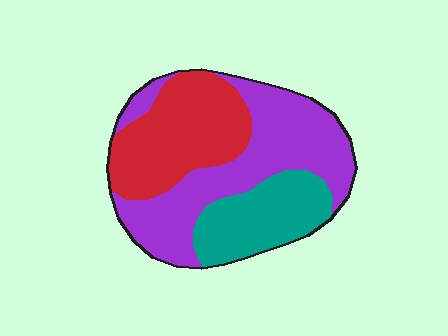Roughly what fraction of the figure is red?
Red takes up about one third (1/3) of the figure.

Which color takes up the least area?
Teal, at roughly 25%.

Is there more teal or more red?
Red.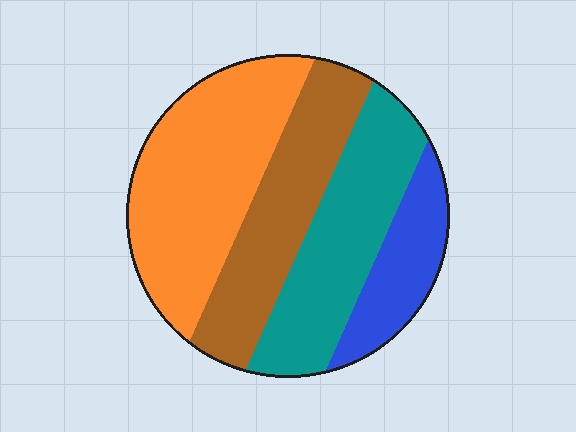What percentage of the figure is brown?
Brown covers around 25% of the figure.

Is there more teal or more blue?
Teal.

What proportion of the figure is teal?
Teal takes up about one quarter (1/4) of the figure.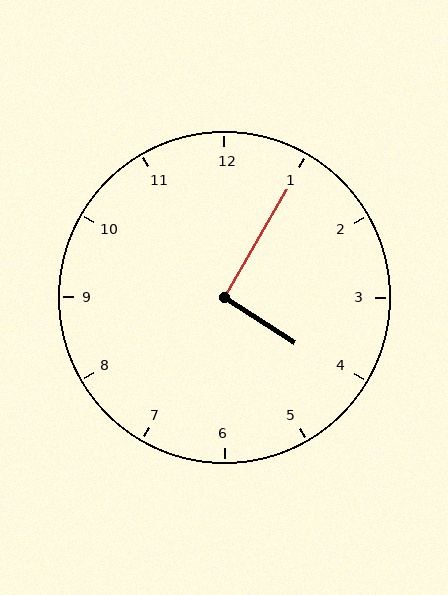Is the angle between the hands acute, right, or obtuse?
It is right.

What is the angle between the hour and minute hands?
Approximately 92 degrees.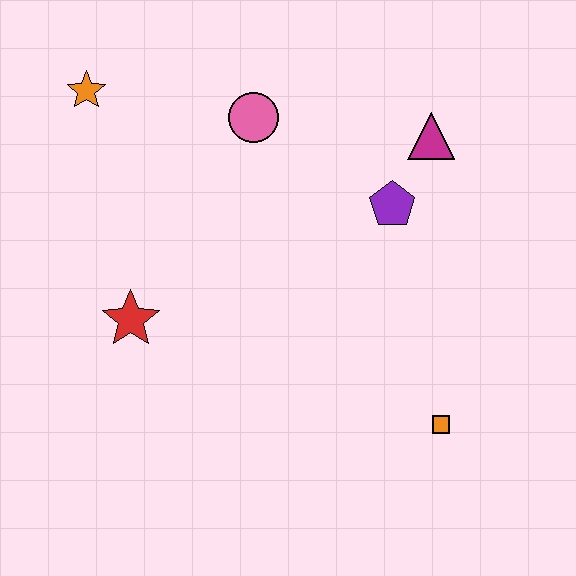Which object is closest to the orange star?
The pink circle is closest to the orange star.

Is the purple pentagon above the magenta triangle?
No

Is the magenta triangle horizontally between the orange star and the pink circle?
No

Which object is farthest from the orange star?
The orange square is farthest from the orange star.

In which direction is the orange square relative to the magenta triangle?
The orange square is below the magenta triangle.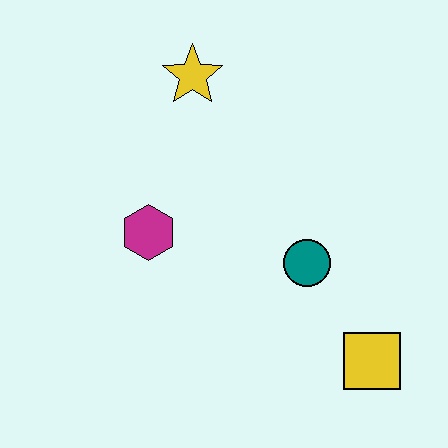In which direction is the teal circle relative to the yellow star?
The teal circle is below the yellow star.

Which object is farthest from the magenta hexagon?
The yellow square is farthest from the magenta hexagon.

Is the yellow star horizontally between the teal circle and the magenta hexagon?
Yes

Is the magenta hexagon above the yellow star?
No